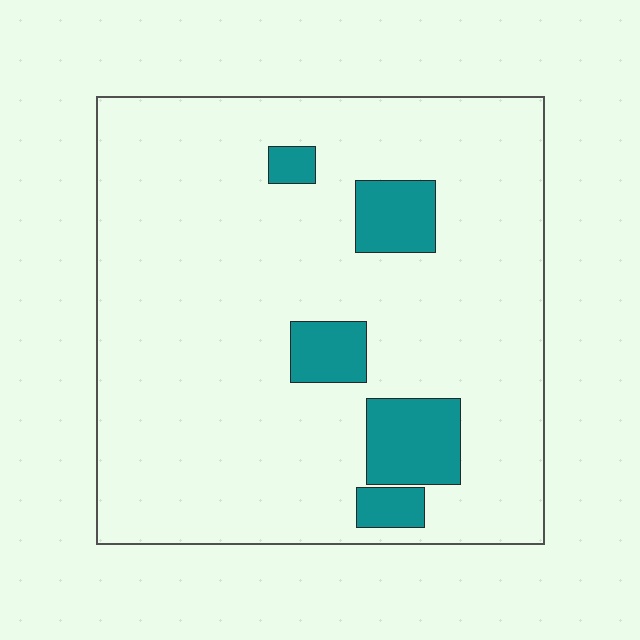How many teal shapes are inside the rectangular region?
5.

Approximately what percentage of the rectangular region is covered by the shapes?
Approximately 10%.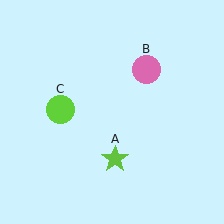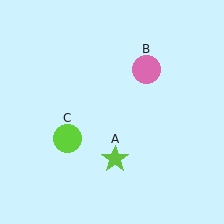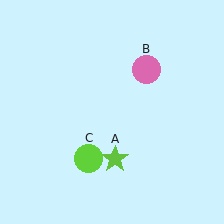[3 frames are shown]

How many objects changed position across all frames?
1 object changed position: lime circle (object C).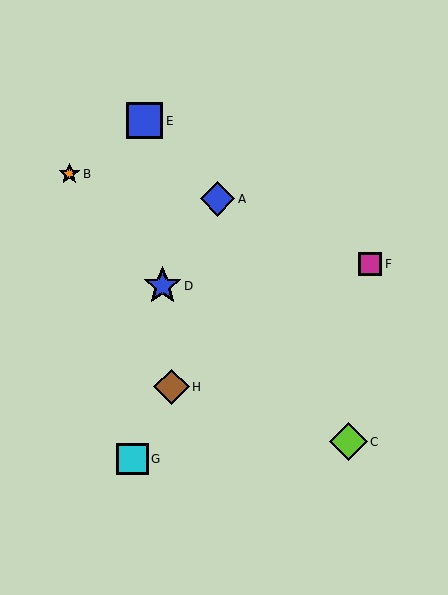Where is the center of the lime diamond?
The center of the lime diamond is at (348, 442).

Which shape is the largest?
The blue star (labeled D) is the largest.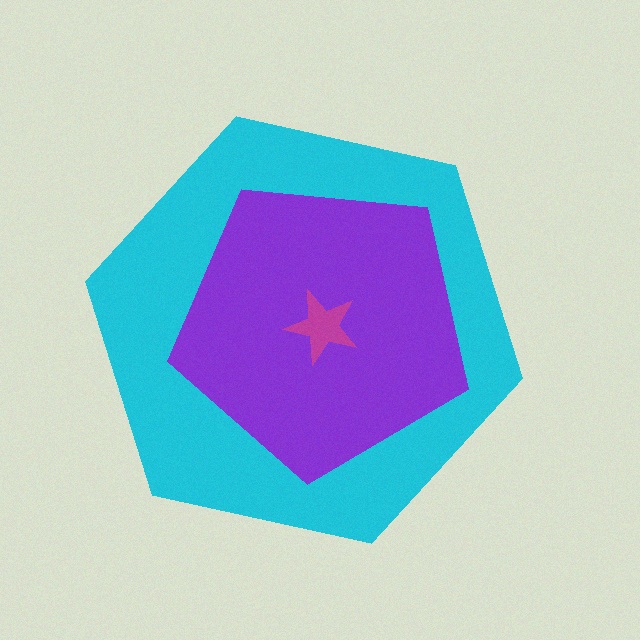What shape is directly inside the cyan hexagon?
The purple pentagon.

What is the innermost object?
The magenta star.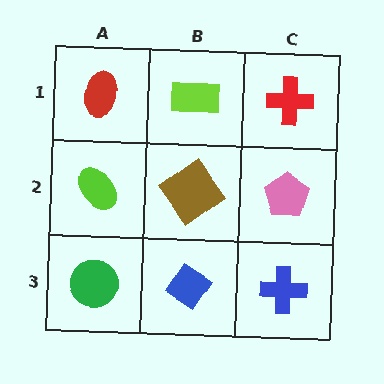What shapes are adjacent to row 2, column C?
A red cross (row 1, column C), a blue cross (row 3, column C), a brown diamond (row 2, column B).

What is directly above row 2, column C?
A red cross.